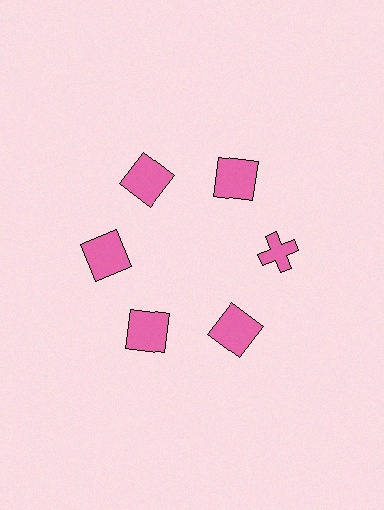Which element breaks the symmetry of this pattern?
The pink cross at roughly the 3 o'clock position breaks the symmetry. All other shapes are pink squares.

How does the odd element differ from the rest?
It has a different shape: cross instead of square.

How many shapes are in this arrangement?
There are 6 shapes arranged in a ring pattern.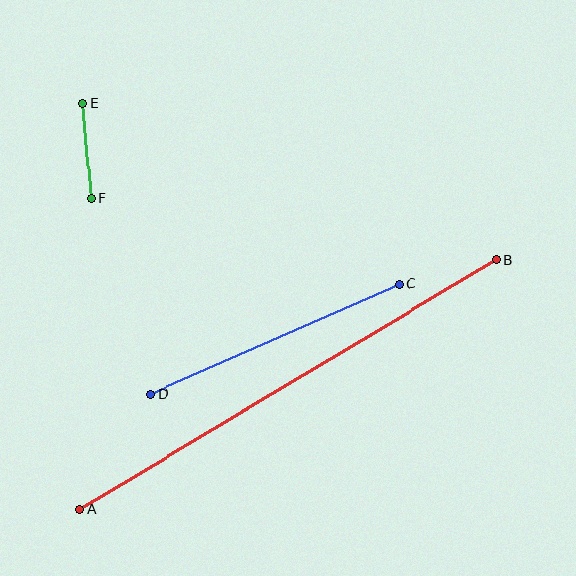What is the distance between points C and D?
The distance is approximately 272 pixels.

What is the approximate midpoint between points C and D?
The midpoint is at approximately (275, 339) pixels.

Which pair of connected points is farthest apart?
Points A and B are farthest apart.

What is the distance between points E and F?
The distance is approximately 95 pixels.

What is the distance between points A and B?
The distance is approximately 485 pixels.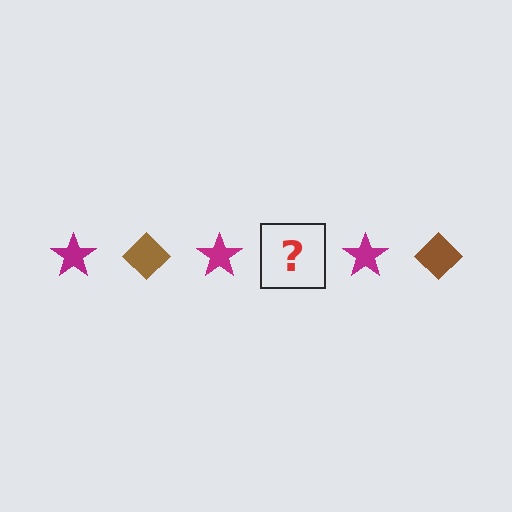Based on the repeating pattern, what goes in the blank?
The blank should be a brown diamond.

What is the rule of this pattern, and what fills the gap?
The rule is that the pattern alternates between magenta star and brown diamond. The gap should be filled with a brown diamond.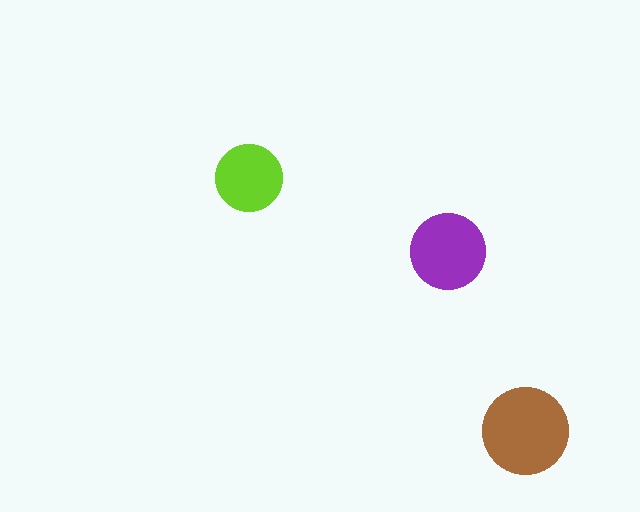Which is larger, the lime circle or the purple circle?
The purple one.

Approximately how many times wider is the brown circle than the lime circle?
About 1.5 times wider.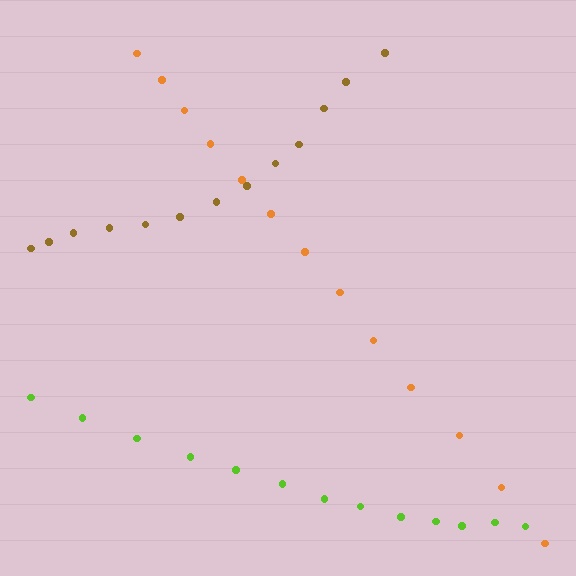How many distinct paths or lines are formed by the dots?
There are 3 distinct paths.